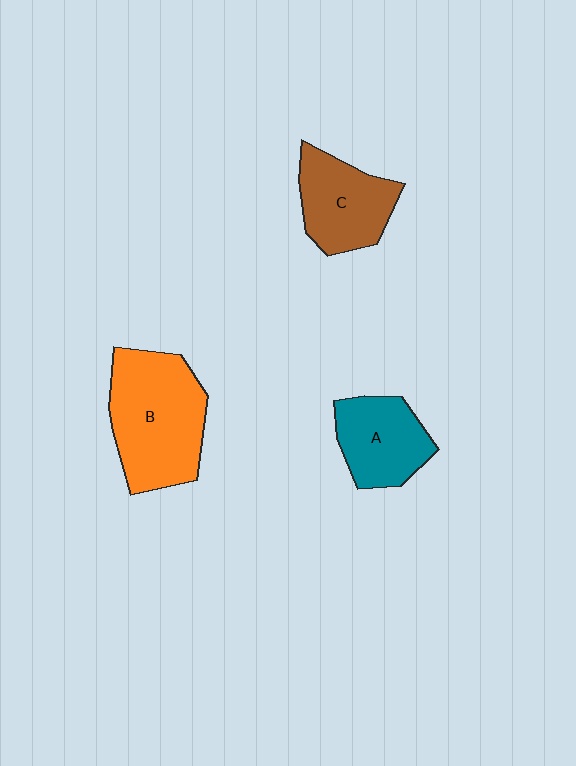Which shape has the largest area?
Shape B (orange).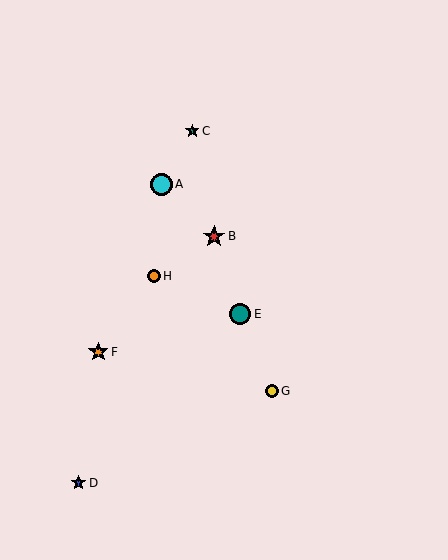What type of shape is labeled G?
Shape G is a yellow circle.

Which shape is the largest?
The cyan circle (labeled A) is the largest.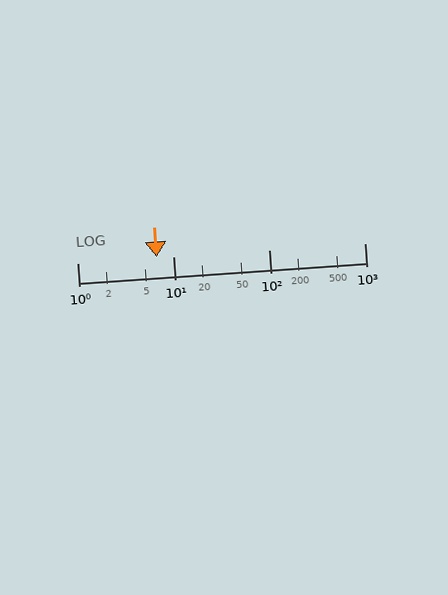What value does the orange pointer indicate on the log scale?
The pointer indicates approximately 6.8.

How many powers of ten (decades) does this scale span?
The scale spans 3 decades, from 1 to 1000.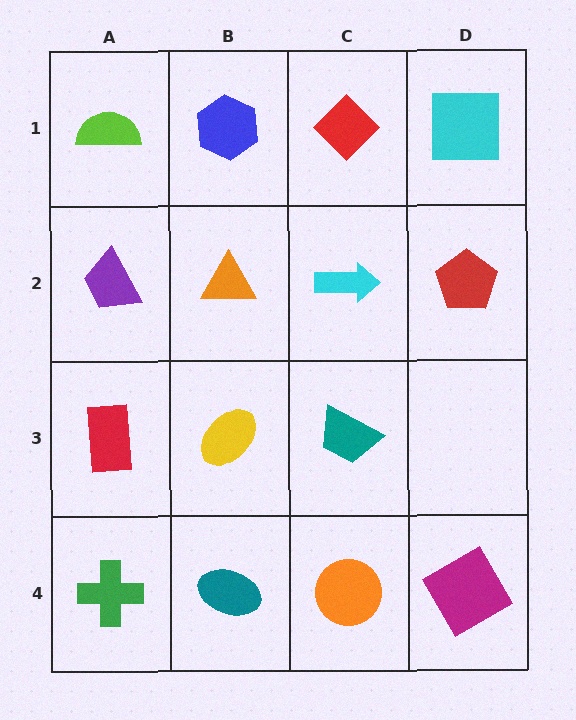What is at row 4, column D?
A magenta diamond.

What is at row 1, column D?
A cyan square.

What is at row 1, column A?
A lime semicircle.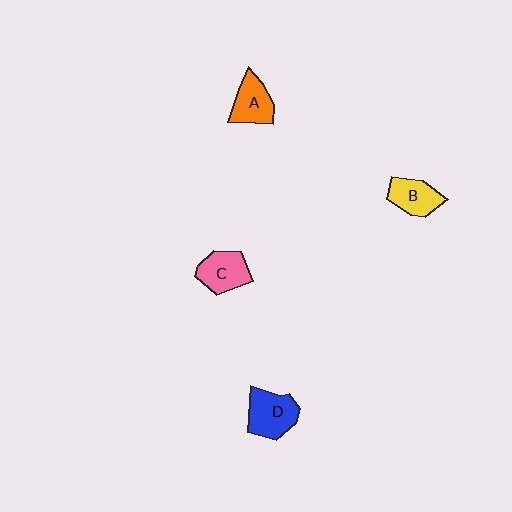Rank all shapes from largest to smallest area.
From largest to smallest: D (blue), C (pink), A (orange), B (yellow).